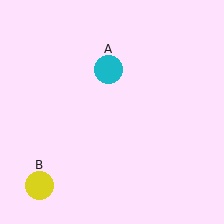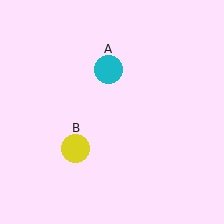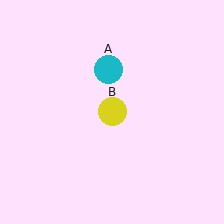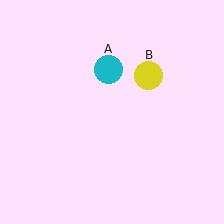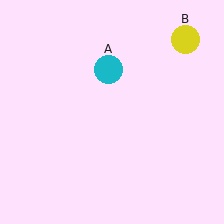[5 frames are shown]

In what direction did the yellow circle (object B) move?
The yellow circle (object B) moved up and to the right.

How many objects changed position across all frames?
1 object changed position: yellow circle (object B).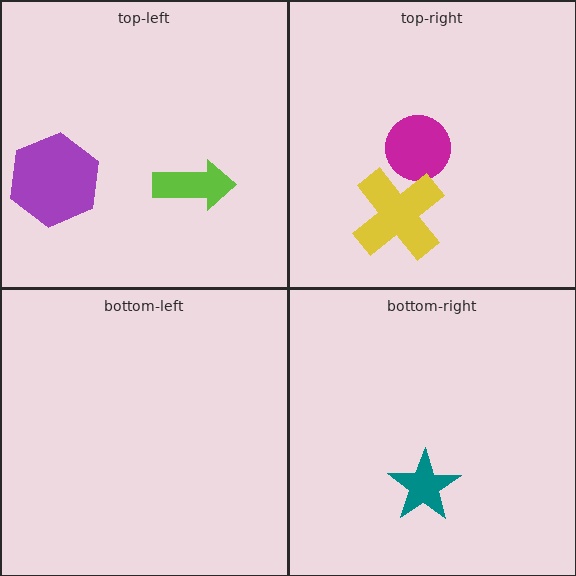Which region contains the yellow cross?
The top-right region.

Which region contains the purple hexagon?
The top-left region.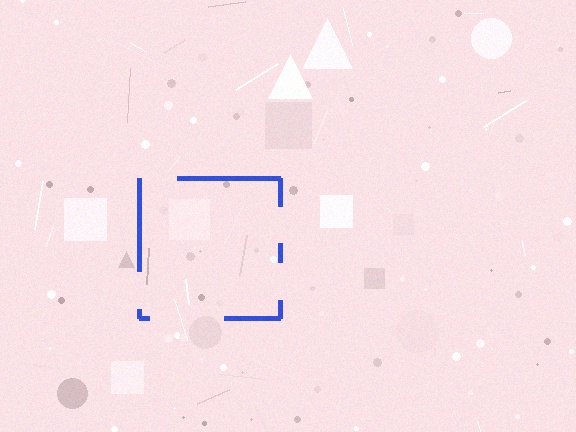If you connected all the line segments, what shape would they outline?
They would outline a square.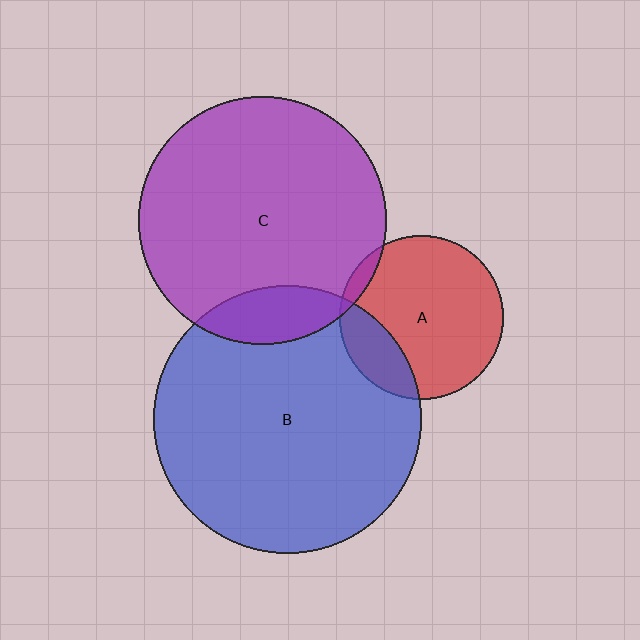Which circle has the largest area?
Circle B (blue).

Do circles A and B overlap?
Yes.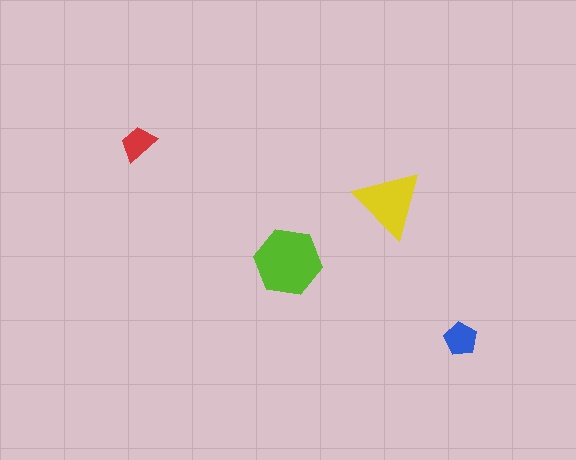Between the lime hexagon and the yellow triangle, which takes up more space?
The lime hexagon.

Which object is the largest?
The lime hexagon.